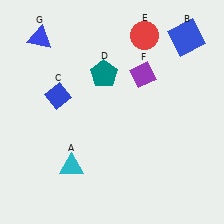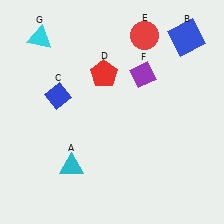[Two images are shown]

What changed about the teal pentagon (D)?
In Image 1, D is teal. In Image 2, it changed to red.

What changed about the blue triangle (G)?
In Image 1, G is blue. In Image 2, it changed to cyan.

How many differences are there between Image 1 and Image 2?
There are 2 differences between the two images.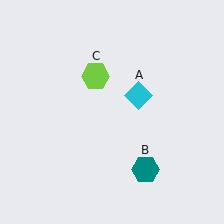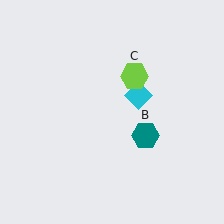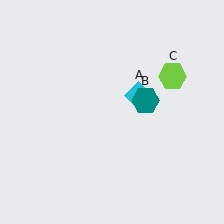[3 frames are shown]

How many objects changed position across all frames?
2 objects changed position: teal hexagon (object B), lime hexagon (object C).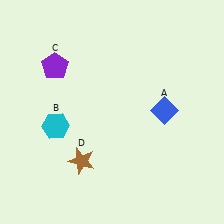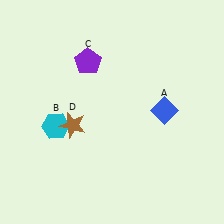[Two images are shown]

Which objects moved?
The objects that moved are: the purple pentagon (C), the brown star (D).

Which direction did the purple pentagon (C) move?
The purple pentagon (C) moved right.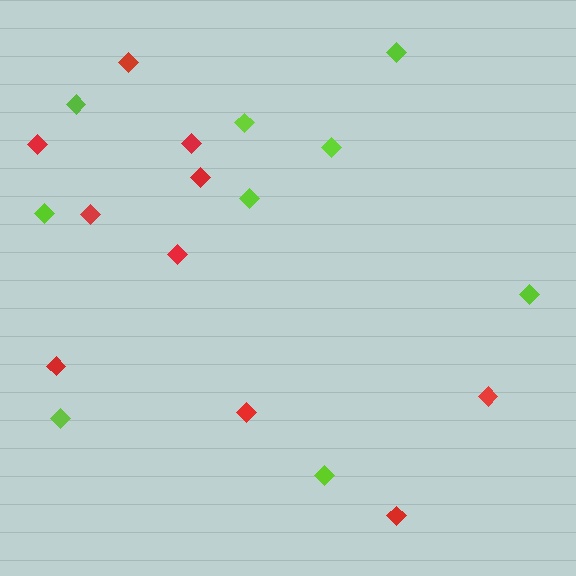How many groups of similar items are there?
There are 2 groups: one group of lime diamonds (9) and one group of red diamonds (10).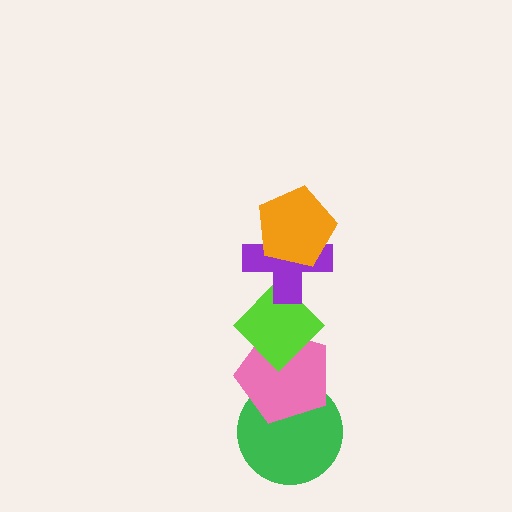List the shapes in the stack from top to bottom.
From top to bottom: the orange pentagon, the purple cross, the lime diamond, the pink pentagon, the green circle.